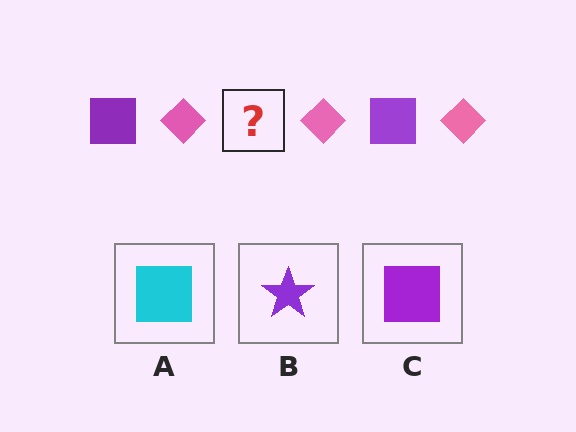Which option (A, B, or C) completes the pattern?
C.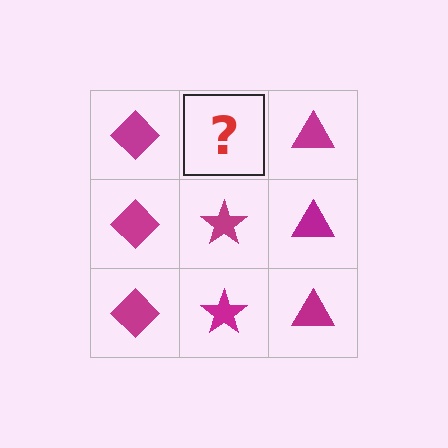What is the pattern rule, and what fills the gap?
The rule is that each column has a consistent shape. The gap should be filled with a magenta star.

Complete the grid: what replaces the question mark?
The question mark should be replaced with a magenta star.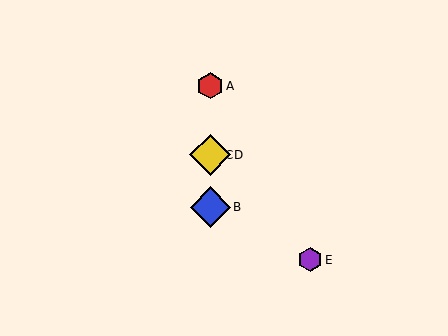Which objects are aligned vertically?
Objects A, B, C, D are aligned vertically.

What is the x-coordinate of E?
Object E is at x≈310.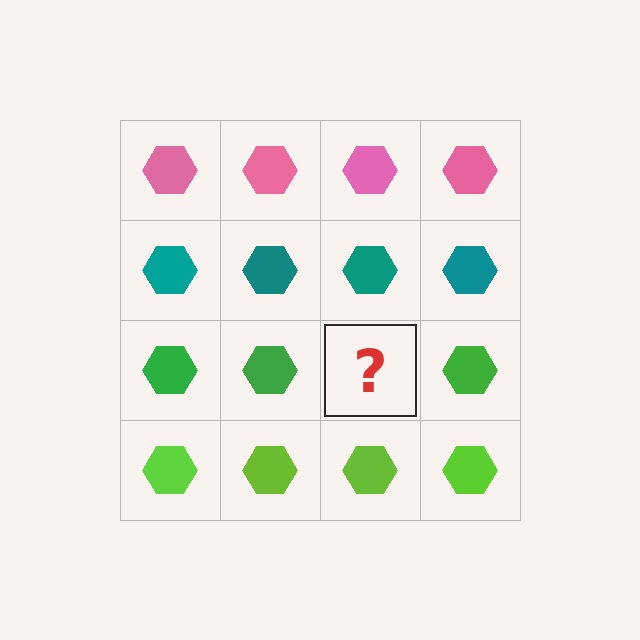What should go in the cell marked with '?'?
The missing cell should contain a green hexagon.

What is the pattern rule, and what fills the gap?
The rule is that each row has a consistent color. The gap should be filled with a green hexagon.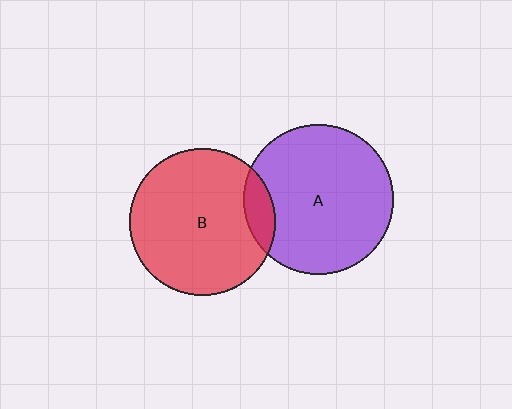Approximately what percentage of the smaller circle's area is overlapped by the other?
Approximately 10%.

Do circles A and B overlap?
Yes.